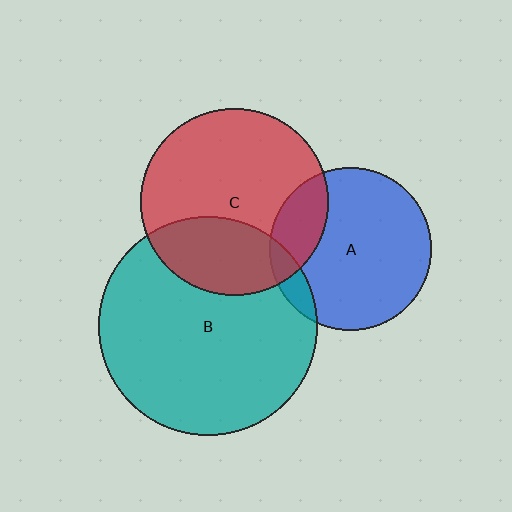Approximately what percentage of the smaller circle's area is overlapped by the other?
Approximately 20%.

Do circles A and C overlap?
Yes.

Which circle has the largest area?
Circle B (teal).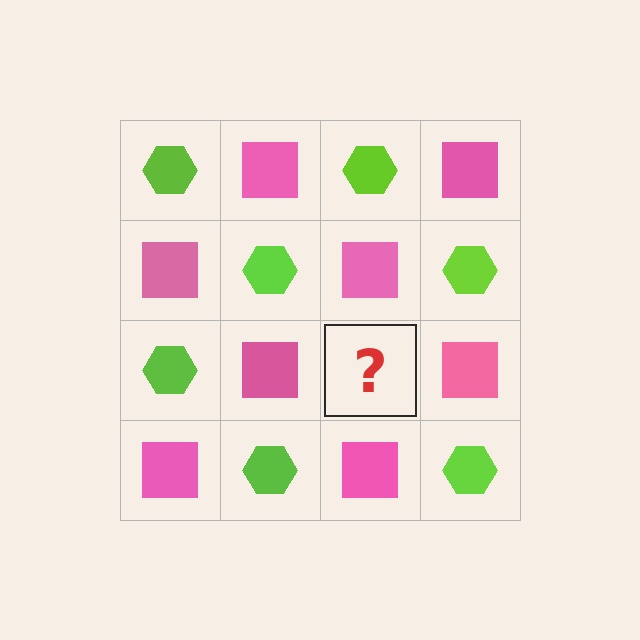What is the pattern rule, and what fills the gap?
The rule is that it alternates lime hexagon and pink square in a checkerboard pattern. The gap should be filled with a lime hexagon.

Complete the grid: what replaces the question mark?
The question mark should be replaced with a lime hexagon.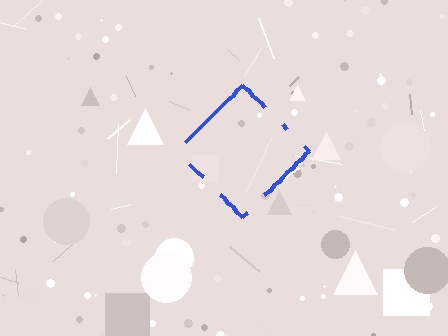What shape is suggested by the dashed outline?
The dashed outline suggests a diamond.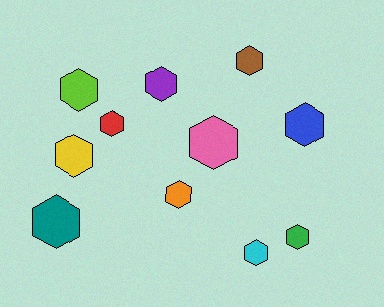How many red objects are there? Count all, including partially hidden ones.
There is 1 red object.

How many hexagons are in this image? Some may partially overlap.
There are 11 hexagons.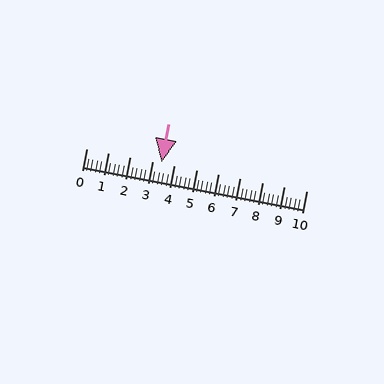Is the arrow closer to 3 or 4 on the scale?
The arrow is closer to 3.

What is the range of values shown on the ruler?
The ruler shows values from 0 to 10.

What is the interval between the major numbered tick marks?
The major tick marks are spaced 1 units apart.